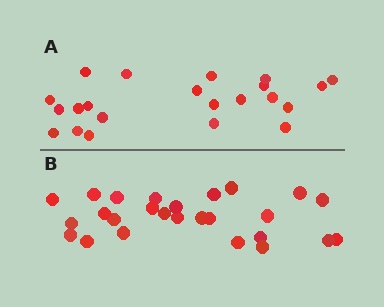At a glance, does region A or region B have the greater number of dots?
Region B (the bottom region) has more dots.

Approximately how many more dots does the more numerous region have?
Region B has about 4 more dots than region A.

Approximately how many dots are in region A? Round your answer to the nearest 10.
About 20 dots. (The exact count is 22, which rounds to 20.)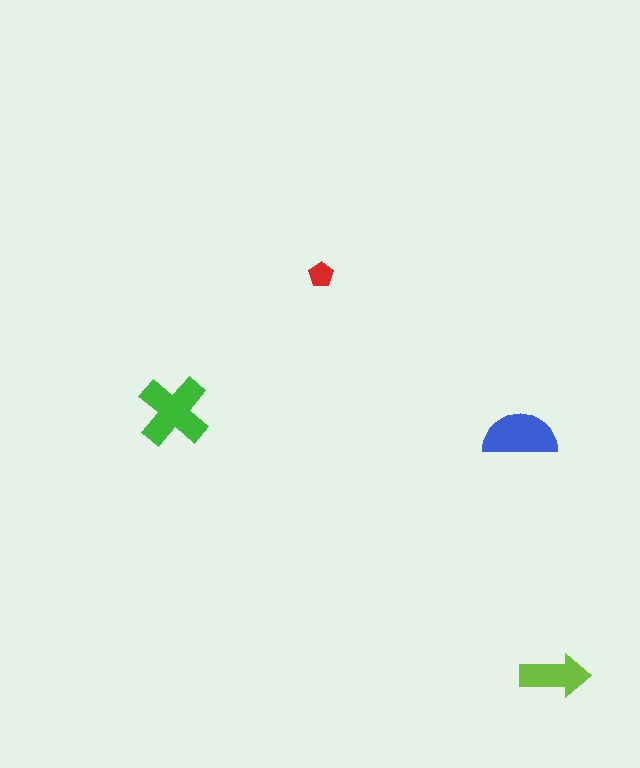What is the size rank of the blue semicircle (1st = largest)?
2nd.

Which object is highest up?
The red pentagon is topmost.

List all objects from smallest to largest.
The red pentagon, the lime arrow, the blue semicircle, the green cross.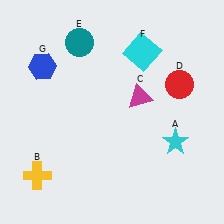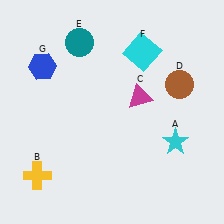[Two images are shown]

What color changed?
The circle (D) changed from red in Image 1 to brown in Image 2.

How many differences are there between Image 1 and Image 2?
There is 1 difference between the two images.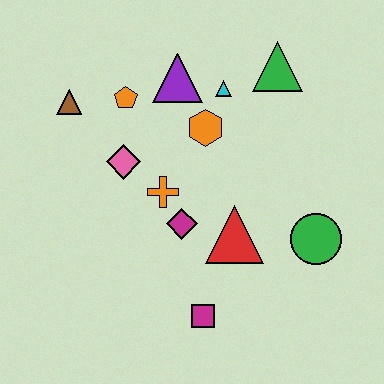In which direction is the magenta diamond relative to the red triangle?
The magenta diamond is to the left of the red triangle.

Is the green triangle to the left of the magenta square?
No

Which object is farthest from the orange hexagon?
The magenta square is farthest from the orange hexagon.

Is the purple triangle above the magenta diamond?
Yes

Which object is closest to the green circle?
The red triangle is closest to the green circle.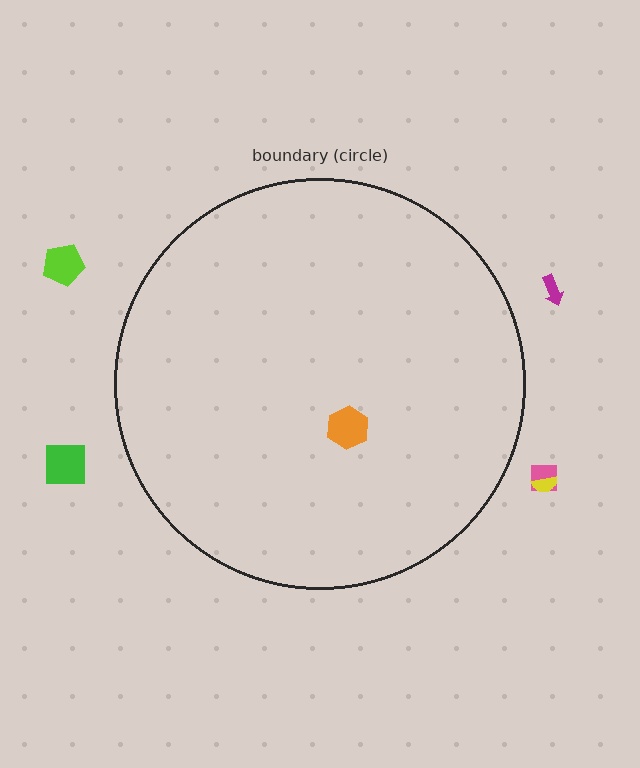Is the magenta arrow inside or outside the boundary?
Outside.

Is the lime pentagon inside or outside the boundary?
Outside.